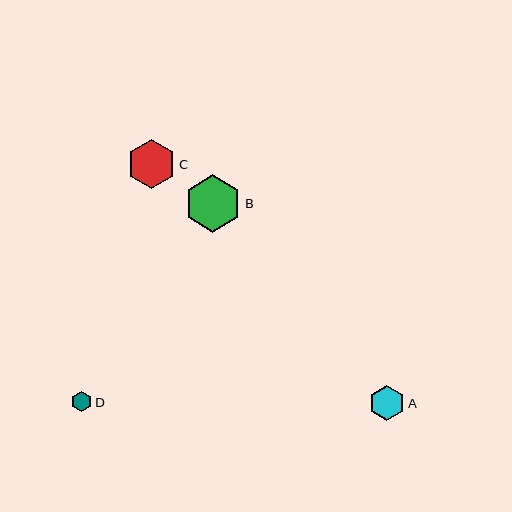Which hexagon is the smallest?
Hexagon D is the smallest with a size of approximately 20 pixels.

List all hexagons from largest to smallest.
From largest to smallest: B, C, A, D.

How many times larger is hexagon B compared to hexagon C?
Hexagon B is approximately 1.2 times the size of hexagon C.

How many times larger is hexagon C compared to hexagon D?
Hexagon C is approximately 2.4 times the size of hexagon D.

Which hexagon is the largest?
Hexagon B is the largest with a size of approximately 58 pixels.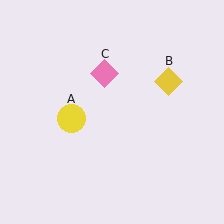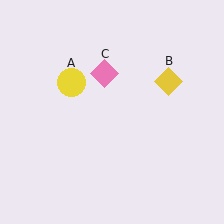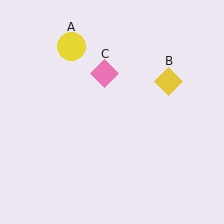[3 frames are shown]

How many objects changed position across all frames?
1 object changed position: yellow circle (object A).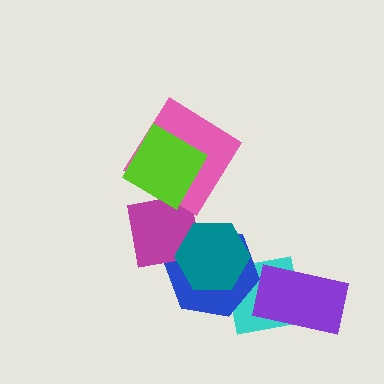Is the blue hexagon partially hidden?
Yes, it is partially covered by another shape.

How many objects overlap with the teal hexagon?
3 objects overlap with the teal hexagon.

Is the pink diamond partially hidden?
Yes, it is partially covered by another shape.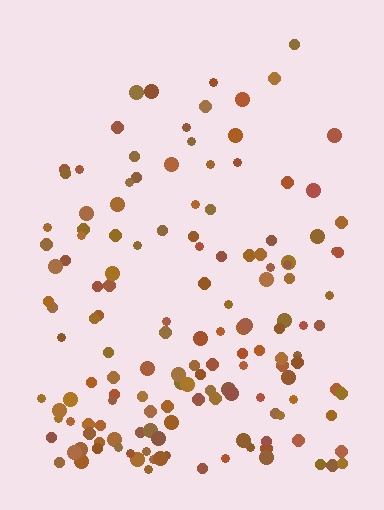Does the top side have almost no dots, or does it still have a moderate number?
Still a moderate number, just noticeably fewer than the bottom.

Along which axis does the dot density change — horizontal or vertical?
Vertical.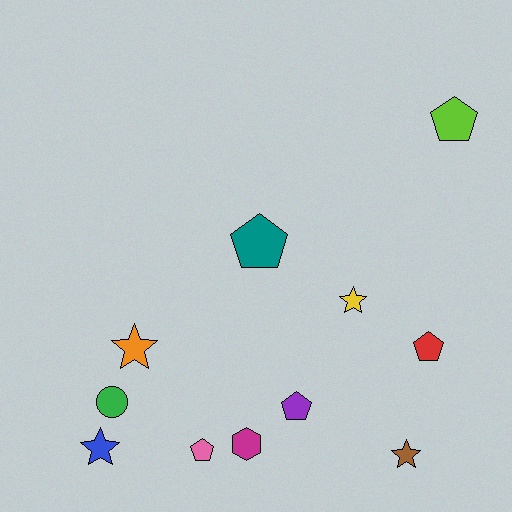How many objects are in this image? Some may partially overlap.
There are 11 objects.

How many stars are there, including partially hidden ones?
There are 4 stars.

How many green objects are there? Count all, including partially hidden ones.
There is 1 green object.